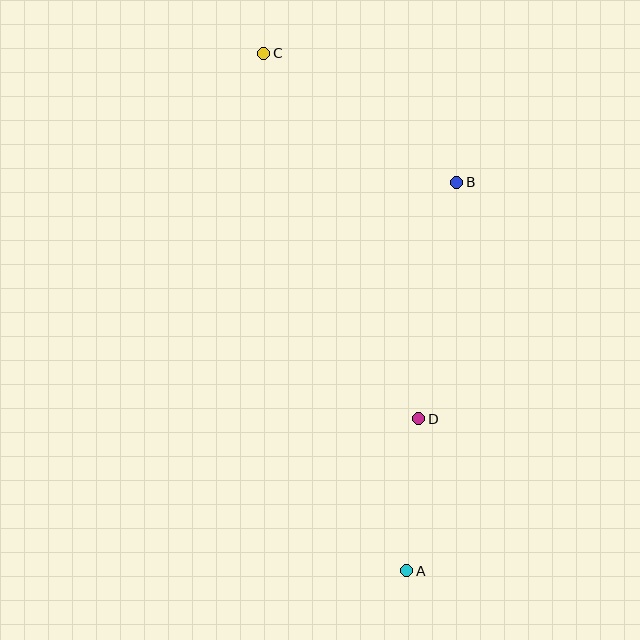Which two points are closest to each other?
Points A and D are closest to each other.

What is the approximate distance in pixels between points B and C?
The distance between B and C is approximately 232 pixels.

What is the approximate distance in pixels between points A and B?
The distance between A and B is approximately 391 pixels.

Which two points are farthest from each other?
Points A and C are farthest from each other.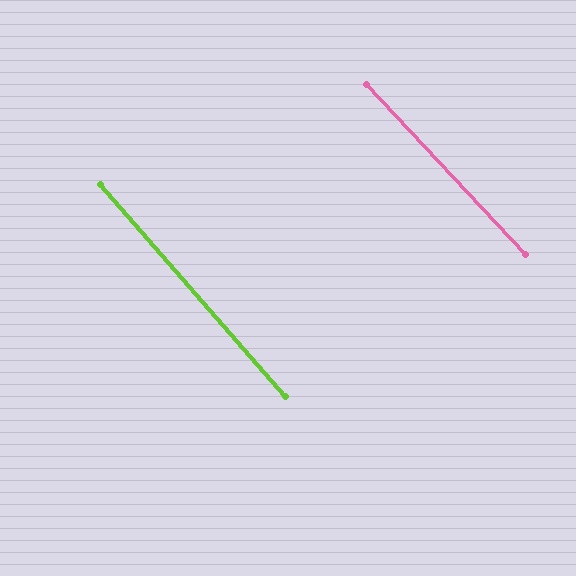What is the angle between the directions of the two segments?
Approximately 2 degrees.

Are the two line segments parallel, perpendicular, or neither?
Parallel — their directions differ by only 1.8°.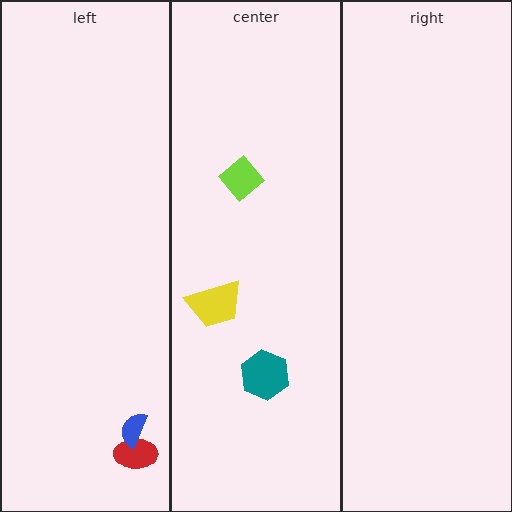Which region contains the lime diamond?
The center region.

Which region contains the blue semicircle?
The left region.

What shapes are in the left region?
The red ellipse, the blue semicircle.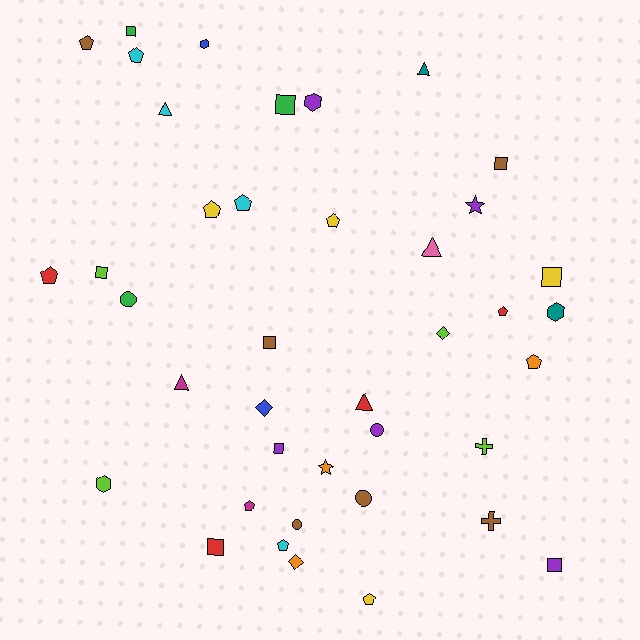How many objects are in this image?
There are 40 objects.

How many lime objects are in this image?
There are 4 lime objects.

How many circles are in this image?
There are 4 circles.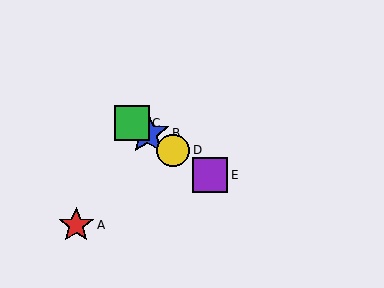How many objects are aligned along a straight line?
4 objects (B, C, D, E) are aligned along a straight line.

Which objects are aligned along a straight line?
Objects B, C, D, E are aligned along a straight line.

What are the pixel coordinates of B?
Object B is at (148, 133).